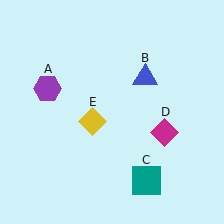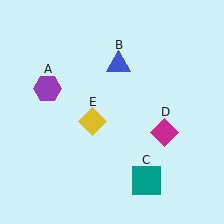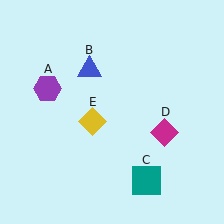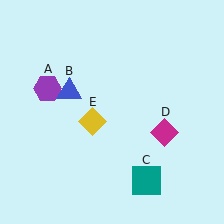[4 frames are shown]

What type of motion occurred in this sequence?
The blue triangle (object B) rotated counterclockwise around the center of the scene.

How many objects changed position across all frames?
1 object changed position: blue triangle (object B).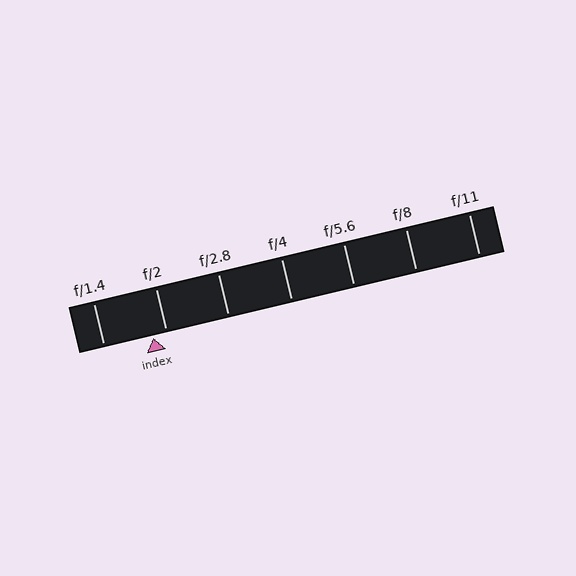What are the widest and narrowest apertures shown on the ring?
The widest aperture shown is f/1.4 and the narrowest is f/11.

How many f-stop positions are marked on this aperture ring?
There are 7 f-stop positions marked.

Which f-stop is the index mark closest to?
The index mark is closest to f/2.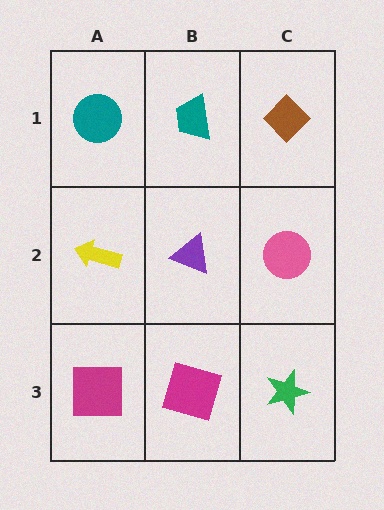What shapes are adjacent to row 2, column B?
A teal trapezoid (row 1, column B), a magenta square (row 3, column B), a yellow arrow (row 2, column A), a pink circle (row 2, column C).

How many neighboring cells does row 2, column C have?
3.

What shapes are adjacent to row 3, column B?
A purple triangle (row 2, column B), a magenta square (row 3, column A), a green star (row 3, column C).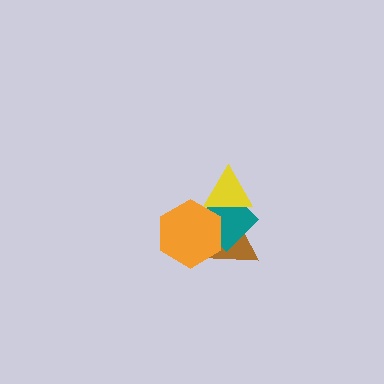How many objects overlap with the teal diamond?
3 objects overlap with the teal diamond.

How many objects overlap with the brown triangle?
3 objects overlap with the brown triangle.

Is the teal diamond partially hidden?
Yes, it is partially covered by another shape.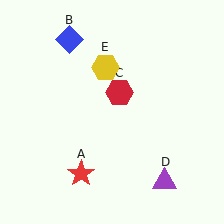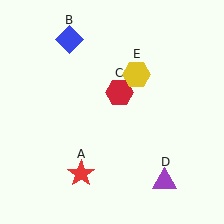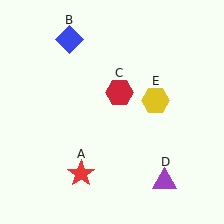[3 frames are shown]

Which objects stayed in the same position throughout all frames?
Red star (object A) and blue diamond (object B) and red hexagon (object C) and purple triangle (object D) remained stationary.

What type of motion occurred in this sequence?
The yellow hexagon (object E) rotated clockwise around the center of the scene.